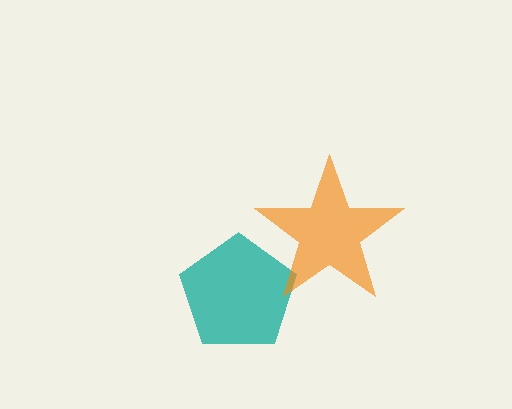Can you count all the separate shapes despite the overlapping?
Yes, there are 2 separate shapes.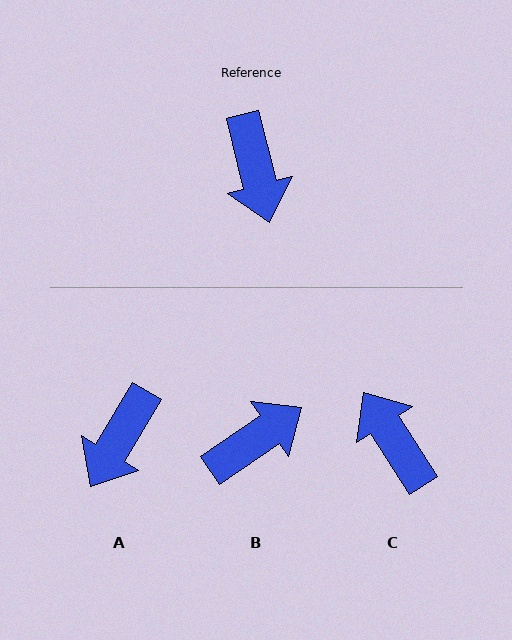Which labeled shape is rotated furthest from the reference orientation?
C, about 161 degrees away.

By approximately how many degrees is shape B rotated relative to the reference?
Approximately 111 degrees counter-clockwise.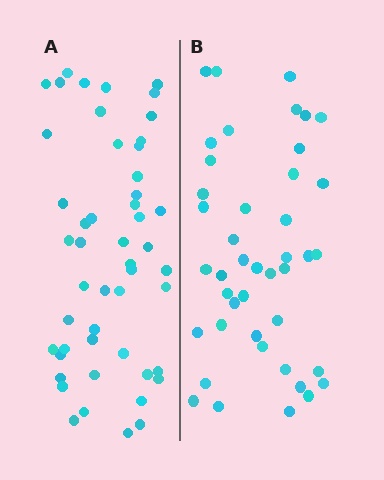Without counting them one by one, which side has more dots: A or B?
Region A (the left region) has more dots.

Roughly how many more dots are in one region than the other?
Region A has roughly 8 or so more dots than region B.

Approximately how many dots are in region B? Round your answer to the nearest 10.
About 40 dots. (The exact count is 43, which rounds to 40.)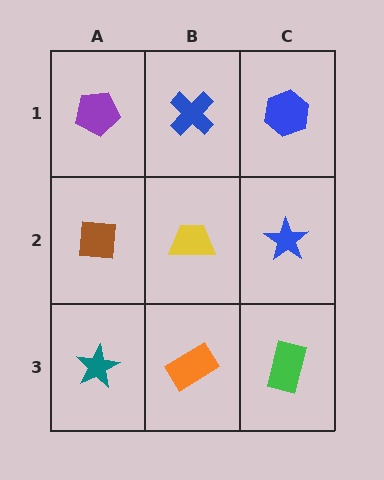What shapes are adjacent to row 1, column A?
A brown square (row 2, column A), a blue cross (row 1, column B).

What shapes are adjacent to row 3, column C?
A blue star (row 2, column C), an orange rectangle (row 3, column B).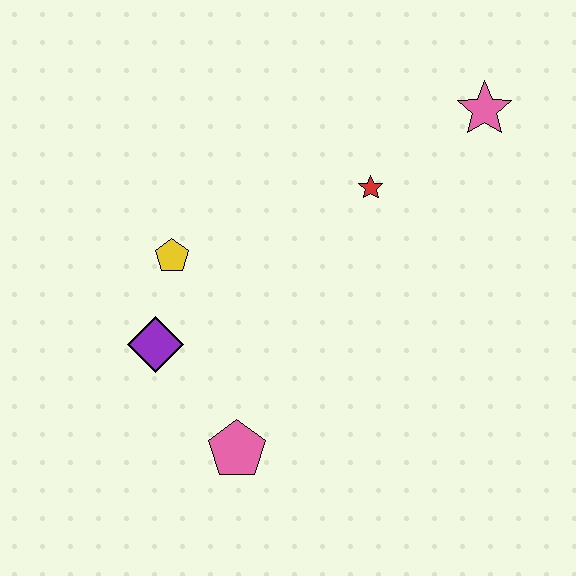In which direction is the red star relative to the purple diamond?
The red star is to the right of the purple diamond.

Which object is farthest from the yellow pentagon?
The pink star is farthest from the yellow pentagon.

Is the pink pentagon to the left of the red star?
Yes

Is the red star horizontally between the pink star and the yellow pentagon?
Yes